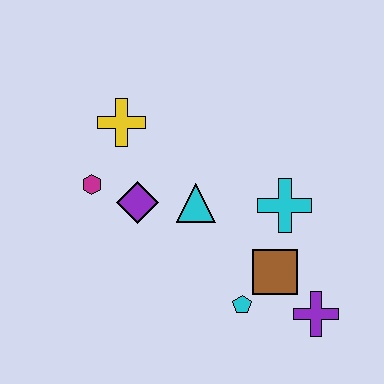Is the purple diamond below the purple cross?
No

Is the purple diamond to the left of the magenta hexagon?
No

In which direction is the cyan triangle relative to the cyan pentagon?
The cyan triangle is above the cyan pentagon.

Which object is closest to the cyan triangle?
The purple diamond is closest to the cyan triangle.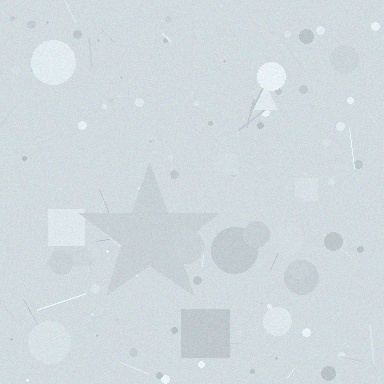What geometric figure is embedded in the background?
A star is embedded in the background.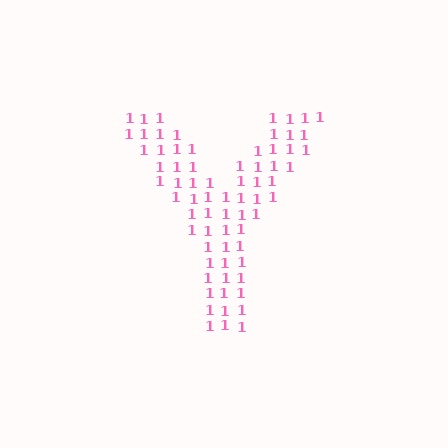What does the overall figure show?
The overall figure shows the letter Y.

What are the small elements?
The small elements are digit 1's.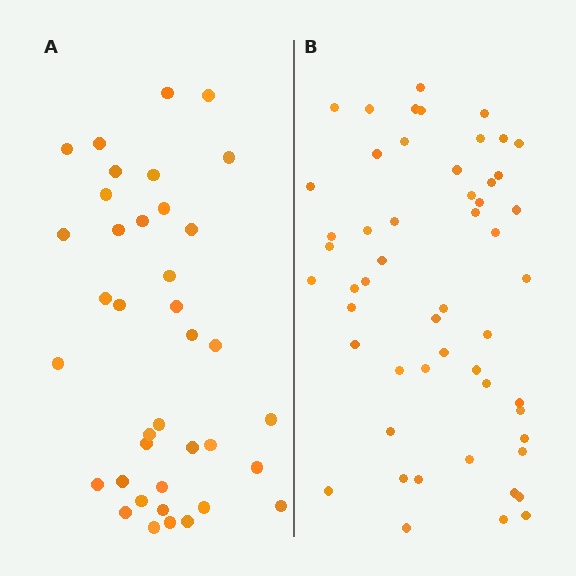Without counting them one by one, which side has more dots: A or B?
Region B (the right region) has more dots.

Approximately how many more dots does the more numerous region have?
Region B has approximately 15 more dots than region A.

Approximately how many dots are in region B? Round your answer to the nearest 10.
About 50 dots. (The exact count is 53, which rounds to 50.)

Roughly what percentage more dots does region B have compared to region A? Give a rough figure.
About 40% more.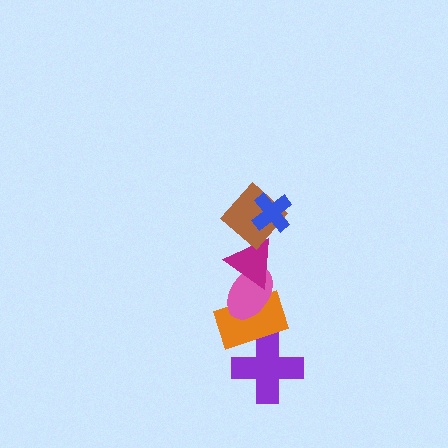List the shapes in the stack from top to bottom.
From top to bottom: the blue cross, the brown diamond, the magenta triangle, the pink ellipse, the orange rectangle, the purple cross.